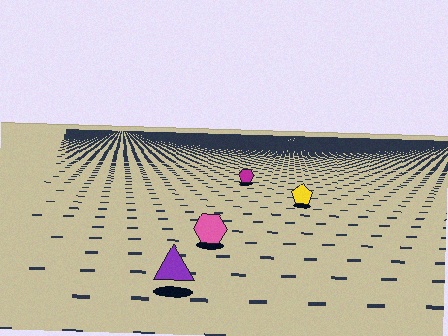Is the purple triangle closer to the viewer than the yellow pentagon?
Yes. The purple triangle is closer — you can tell from the texture gradient: the ground texture is coarser near it.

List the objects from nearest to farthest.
From nearest to farthest: the purple triangle, the pink hexagon, the yellow pentagon, the magenta hexagon.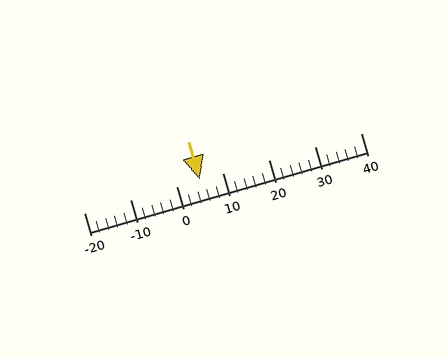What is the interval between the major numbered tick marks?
The major tick marks are spaced 10 units apart.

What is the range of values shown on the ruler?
The ruler shows values from -20 to 40.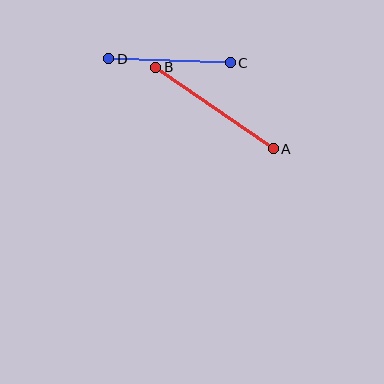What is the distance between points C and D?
The distance is approximately 122 pixels.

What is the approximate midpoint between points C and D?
The midpoint is at approximately (169, 61) pixels.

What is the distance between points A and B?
The distance is approximately 143 pixels.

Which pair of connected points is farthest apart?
Points A and B are farthest apart.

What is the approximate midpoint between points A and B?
The midpoint is at approximately (215, 108) pixels.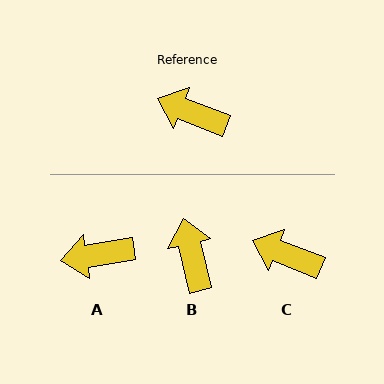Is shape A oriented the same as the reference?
No, it is off by about 30 degrees.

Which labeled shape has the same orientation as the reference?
C.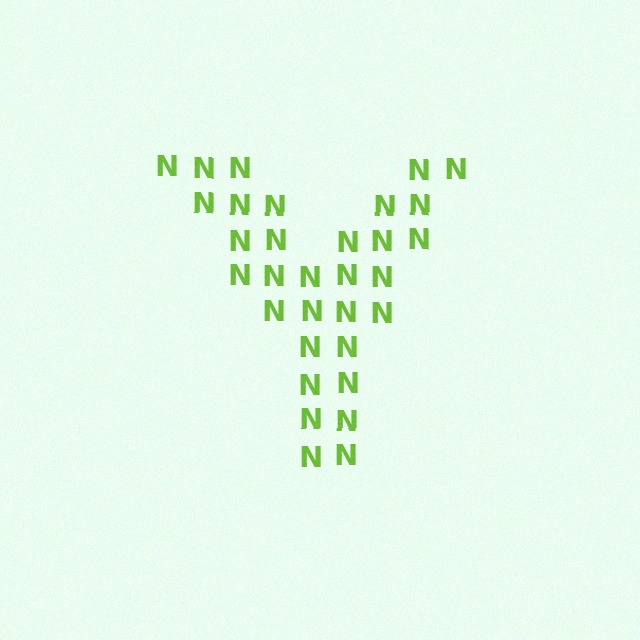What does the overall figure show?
The overall figure shows the letter Y.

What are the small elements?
The small elements are letter N's.